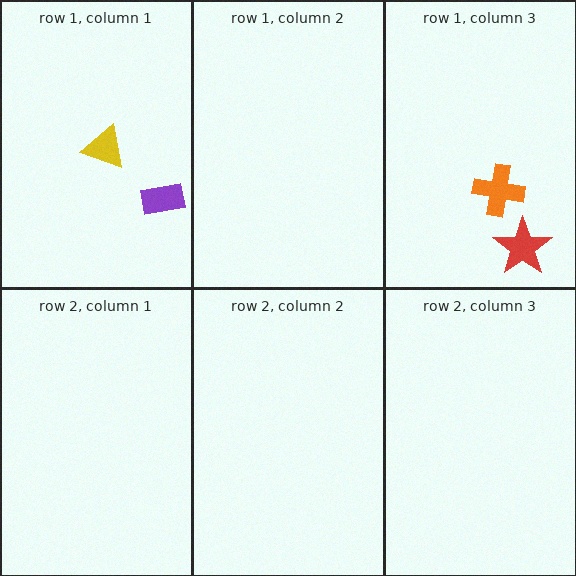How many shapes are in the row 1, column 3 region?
2.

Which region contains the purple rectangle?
The row 1, column 1 region.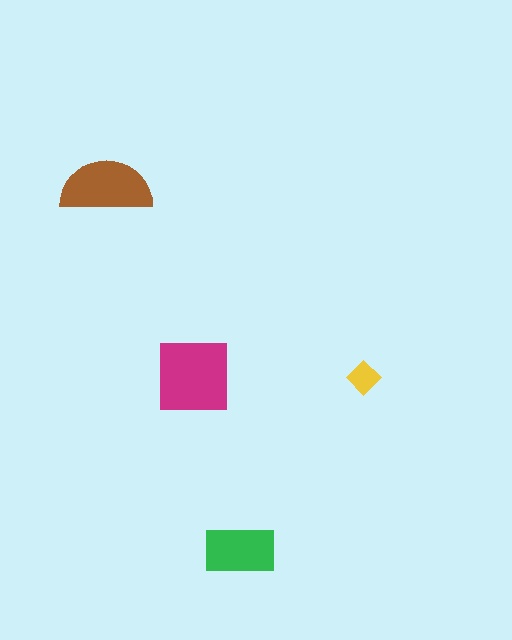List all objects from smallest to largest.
The yellow diamond, the green rectangle, the brown semicircle, the magenta square.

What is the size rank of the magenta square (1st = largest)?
1st.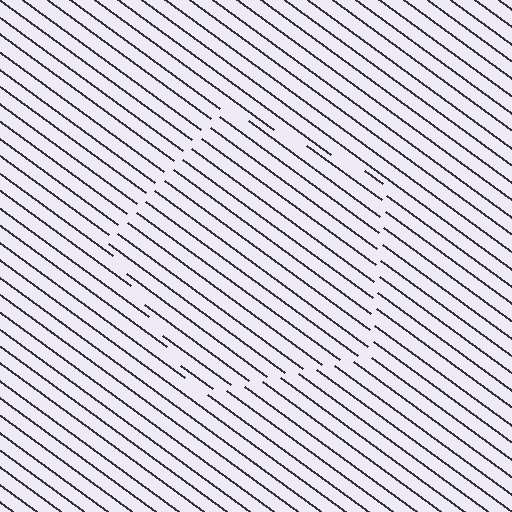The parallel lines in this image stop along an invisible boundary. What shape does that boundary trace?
An illusory pentagon. The interior of the shape contains the same grating, shifted by half a period — the contour is defined by the phase discontinuity where line-ends from the inner and outer gratings abut.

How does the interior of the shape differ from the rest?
The interior of the shape contains the same grating, shifted by half a period — the contour is defined by the phase discontinuity where line-ends from the inner and outer gratings abut.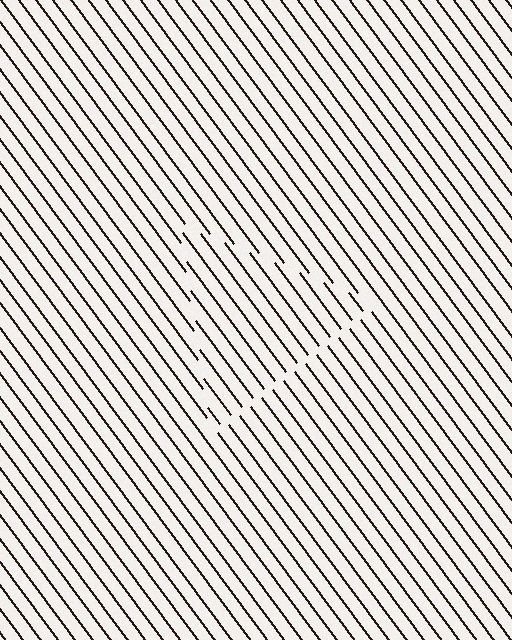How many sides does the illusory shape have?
3 sides — the line-ends trace a triangle.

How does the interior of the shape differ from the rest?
The interior of the shape contains the same grating, shifted by half a period — the contour is defined by the phase discontinuity where line-ends from the inner and outer gratings abut.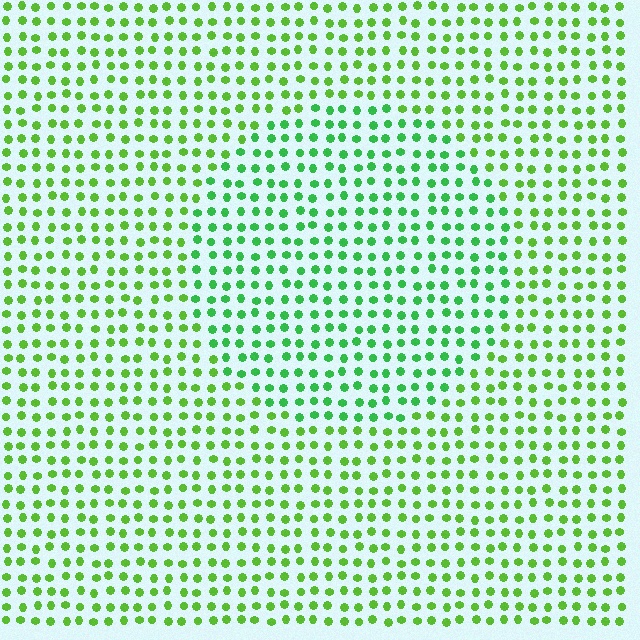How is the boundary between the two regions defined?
The boundary is defined purely by a slight shift in hue (about 27 degrees). Spacing, size, and orientation are identical on both sides.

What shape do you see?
I see a circle.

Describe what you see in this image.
The image is filled with small lime elements in a uniform arrangement. A circle-shaped region is visible where the elements are tinted to a slightly different hue, forming a subtle color boundary.